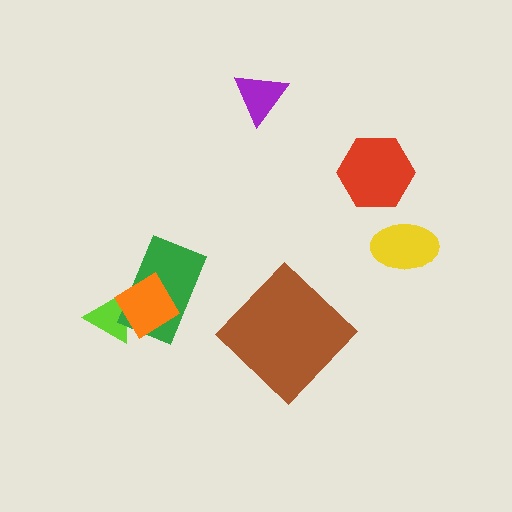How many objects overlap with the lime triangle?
2 objects overlap with the lime triangle.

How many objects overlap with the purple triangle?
0 objects overlap with the purple triangle.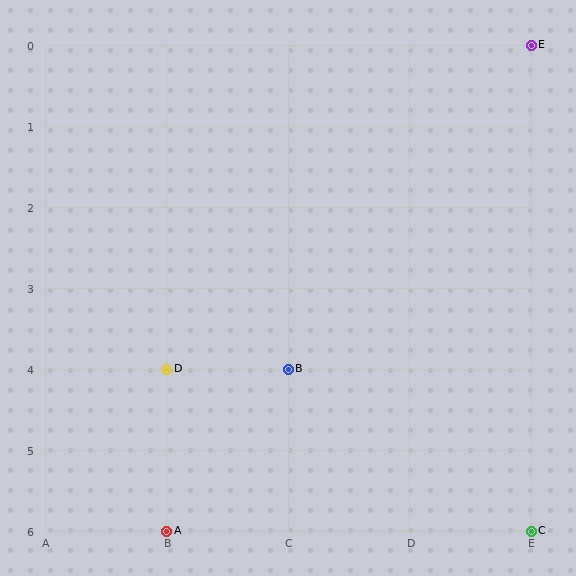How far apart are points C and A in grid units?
Points C and A are 3 columns apart.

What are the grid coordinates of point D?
Point D is at grid coordinates (B, 4).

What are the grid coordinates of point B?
Point B is at grid coordinates (C, 4).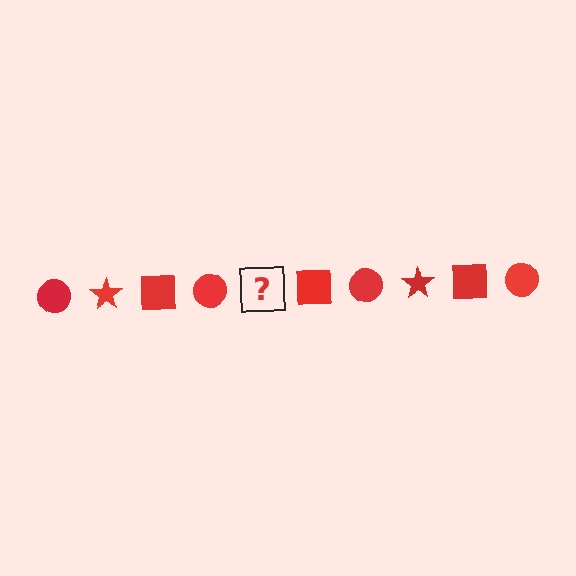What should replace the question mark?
The question mark should be replaced with a red star.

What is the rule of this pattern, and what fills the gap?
The rule is that the pattern cycles through circle, star, square shapes in red. The gap should be filled with a red star.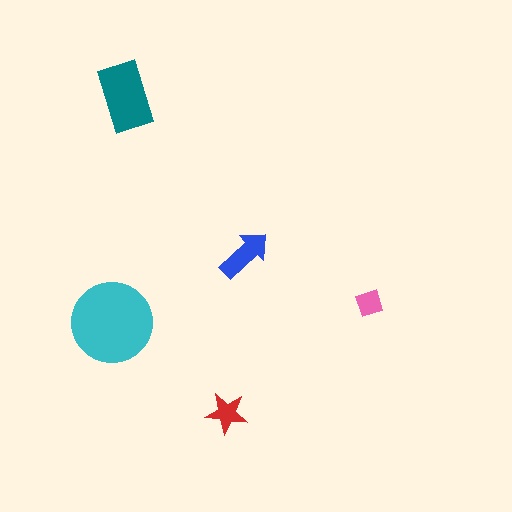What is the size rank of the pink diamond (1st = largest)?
5th.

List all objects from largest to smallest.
The cyan circle, the teal rectangle, the blue arrow, the red star, the pink diamond.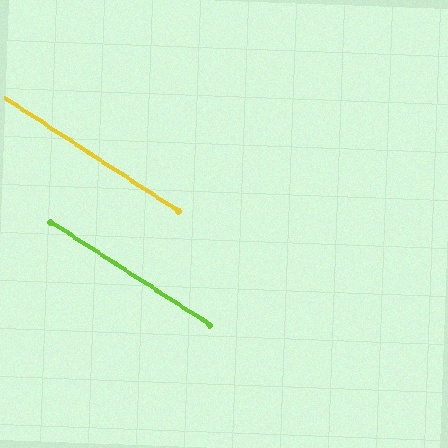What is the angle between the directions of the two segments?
Approximately 0 degrees.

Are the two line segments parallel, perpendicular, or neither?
Parallel — their directions differ by only 0.1°.